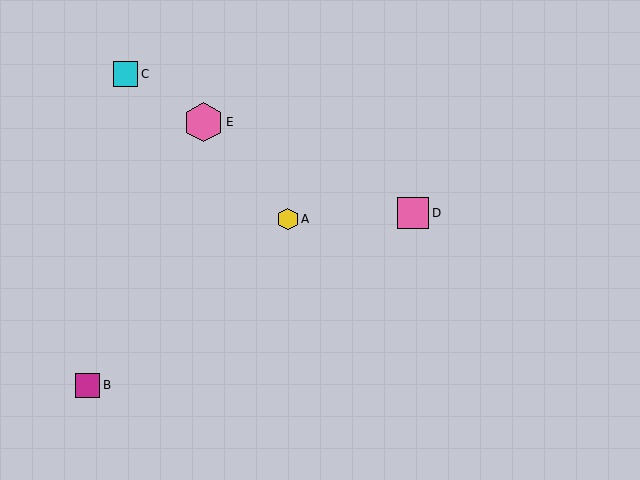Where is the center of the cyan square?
The center of the cyan square is at (126, 74).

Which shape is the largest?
The pink hexagon (labeled E) is the largest.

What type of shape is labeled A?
Shape A is a yellow hexagon.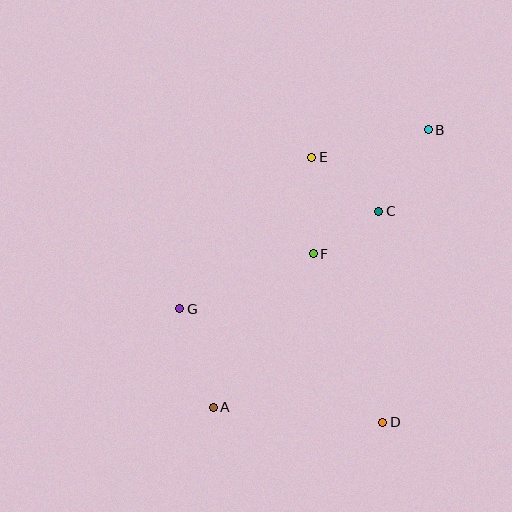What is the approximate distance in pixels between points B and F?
The distance between B and F is approximately 169 pixels.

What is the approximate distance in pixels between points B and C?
The distance between B and C is approximately 95 pixels.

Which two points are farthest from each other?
Points A and B are farthest from each other.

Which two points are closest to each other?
Points C and F are closest to each other.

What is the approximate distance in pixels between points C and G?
The distance between C and G is approximately 222 pixels.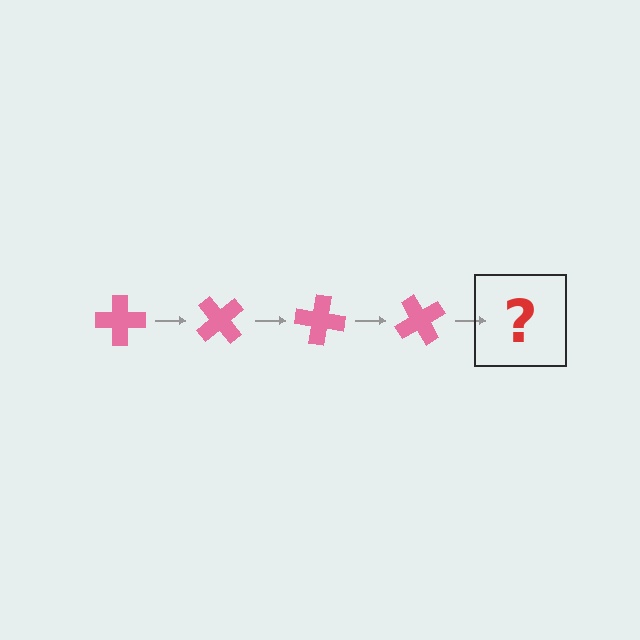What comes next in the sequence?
The next element should be a pink cross rotated 200 degrees.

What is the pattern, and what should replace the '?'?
The pattern is that the cross rotates 50 degrees each step. The '?' should be a pink cross rotated 200 degrees.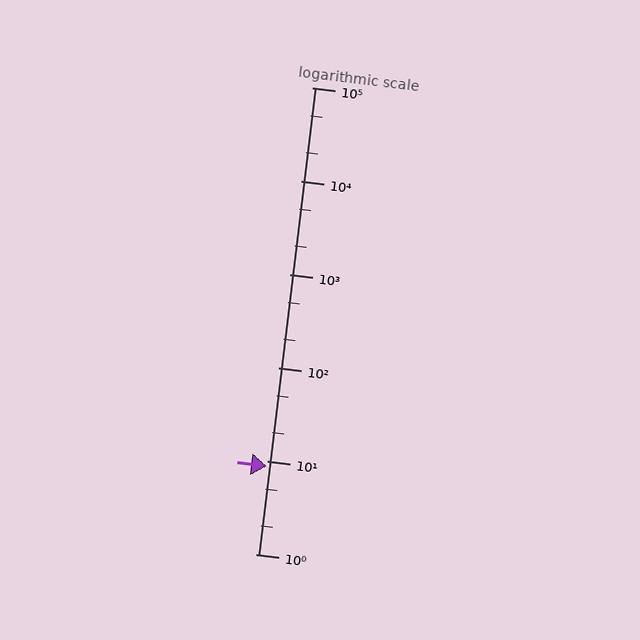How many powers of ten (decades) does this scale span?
The scale spans 5 decades, from 1 to 100000.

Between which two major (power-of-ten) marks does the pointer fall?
The pointer is between 1 and 10.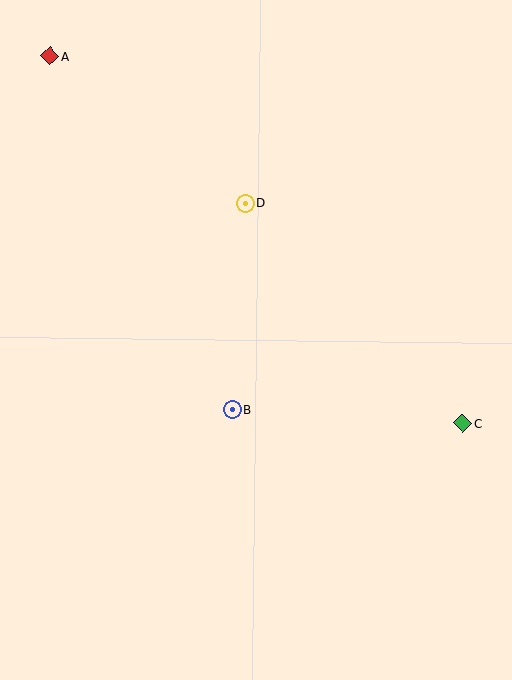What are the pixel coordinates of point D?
Point D is at (245, 203).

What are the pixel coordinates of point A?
Point A is at (50, 56).